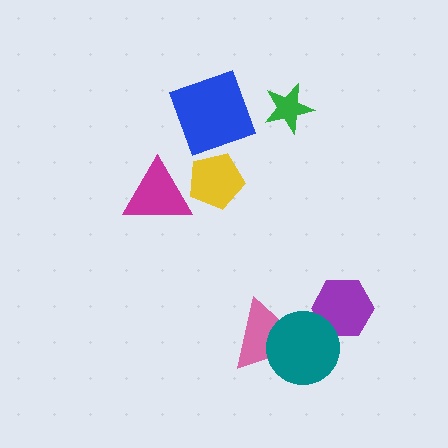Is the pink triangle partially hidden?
Yes, it is partially covered by another shape.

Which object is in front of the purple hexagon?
The teal circle is in front of the purple hexagon.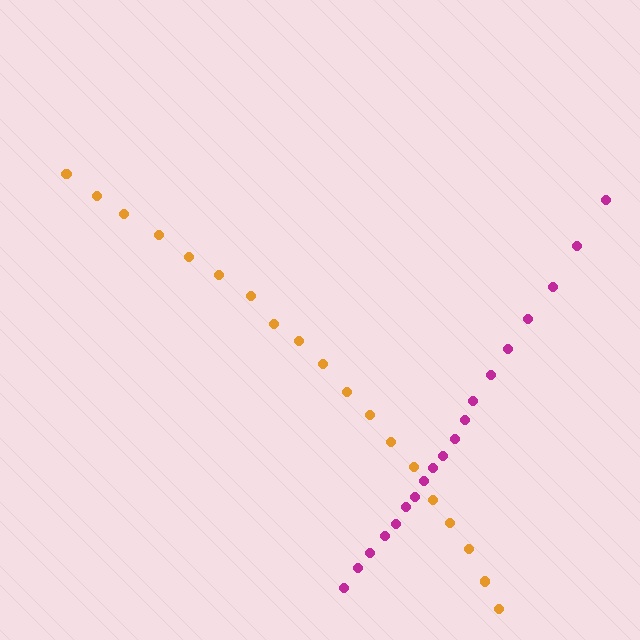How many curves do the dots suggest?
There are 2 distinct paths.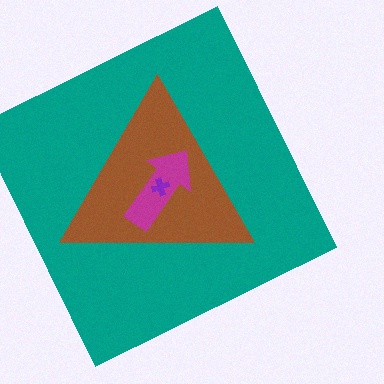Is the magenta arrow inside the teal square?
Yes.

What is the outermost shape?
The teal square.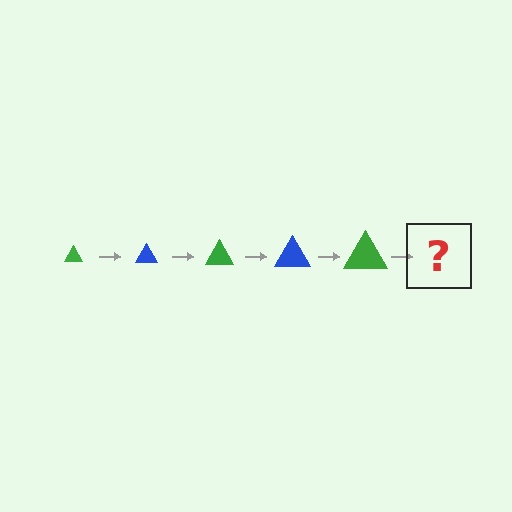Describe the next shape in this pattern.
It should be a blue triangle, larger than the previous one.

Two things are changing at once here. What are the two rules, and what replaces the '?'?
The two rules are that the triangle grows larger each step and the color cycles through green and blue. The '?' should be a blue triangle, larger than the previous one.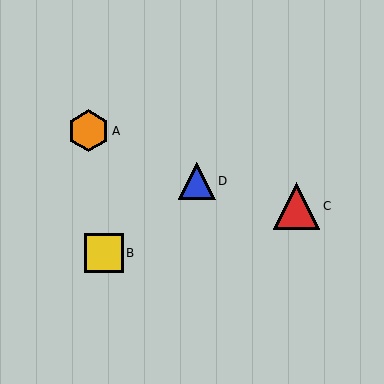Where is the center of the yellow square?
The center of the yellow square is at (104, 253).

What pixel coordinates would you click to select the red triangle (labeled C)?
Click at (297, 206) to select the red triangle C.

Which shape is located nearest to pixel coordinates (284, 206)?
The red triangle (labeled C) at (297, 206) is nearest to that location.